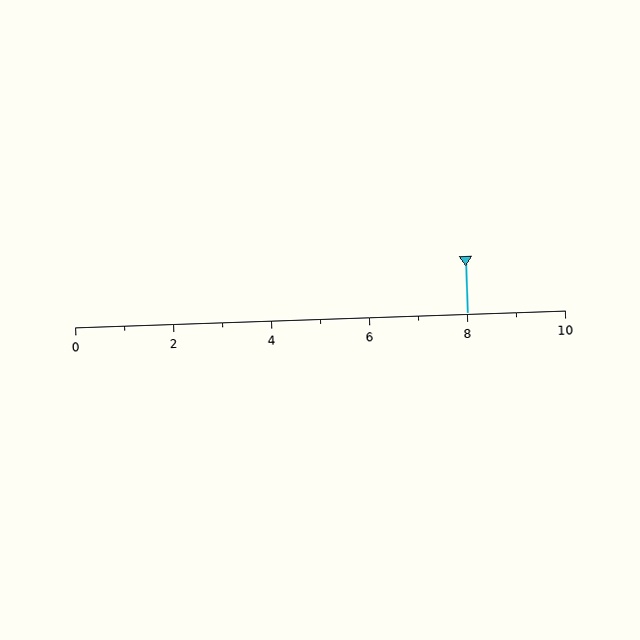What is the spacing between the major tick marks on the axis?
The major ticks are spaced 2 apart.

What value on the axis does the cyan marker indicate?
The marker indicates approximately 8.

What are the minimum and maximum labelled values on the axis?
The axis runs from 0 to 10.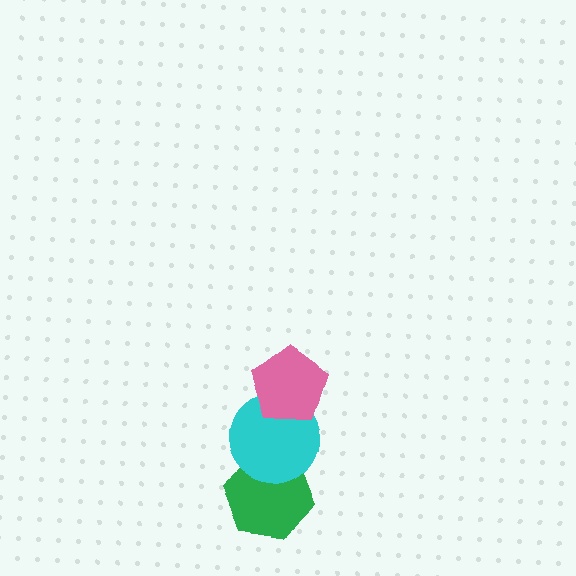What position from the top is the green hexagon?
The green hexagon is 3rd from the top.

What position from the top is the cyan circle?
The cyan circle is 2nd from the top.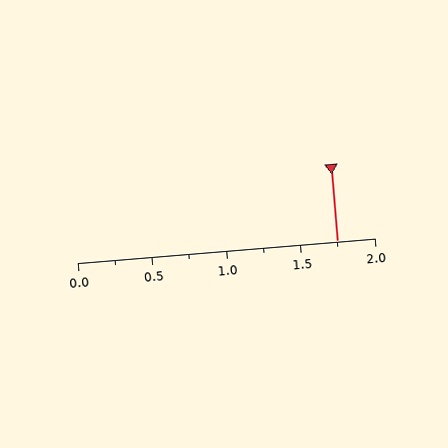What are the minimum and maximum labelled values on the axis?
The axis runs from 0.0 to 2.0.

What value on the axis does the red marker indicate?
The marker indicates approximately 1.75.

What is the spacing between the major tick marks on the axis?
The major ticks are spaced 0.5 apart.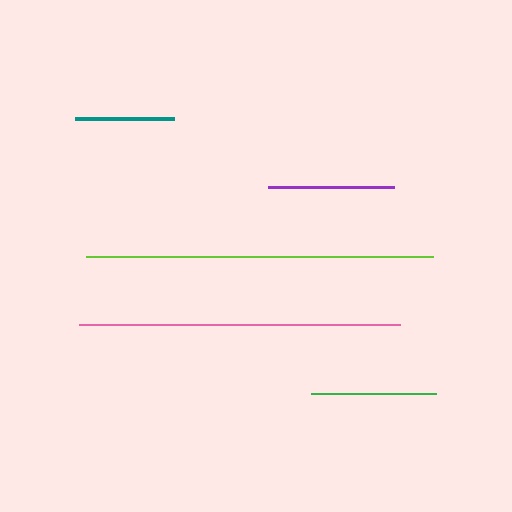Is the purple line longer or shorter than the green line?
The purple line is longer than the green line.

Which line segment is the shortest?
The teal line is the shortest at approximately 99 pixels.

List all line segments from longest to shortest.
From longest to shortest: lime, pink, purple, green, teal.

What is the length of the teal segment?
The teal segment is approximately 99 pixels long.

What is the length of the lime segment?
The lime segment is approximately 348 pixels long.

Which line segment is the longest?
The lime line is the longest at approximately 348 pixels.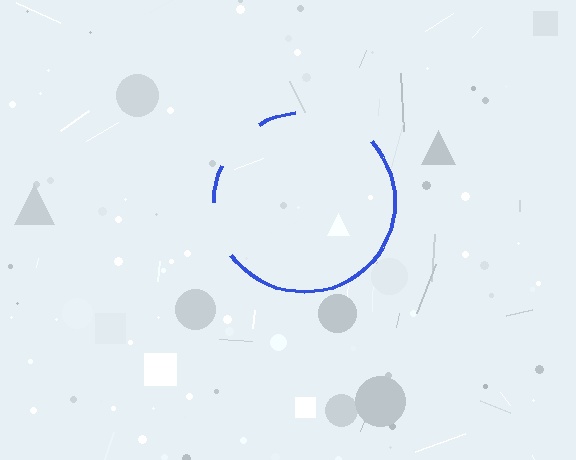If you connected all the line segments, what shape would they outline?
They would outline a circle.